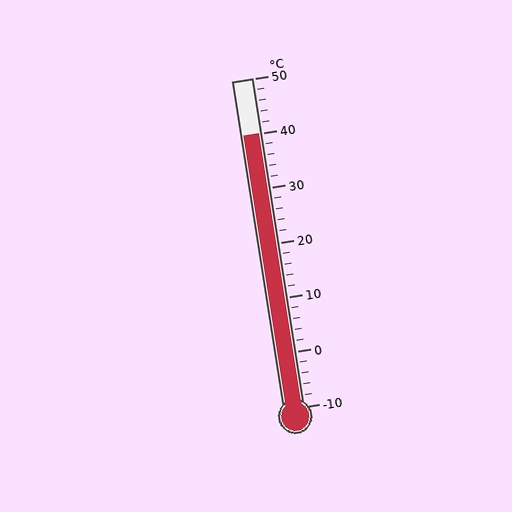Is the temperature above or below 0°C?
The temperature is above 0°C.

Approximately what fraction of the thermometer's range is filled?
The thermometer is filled to approximately 85% of its range.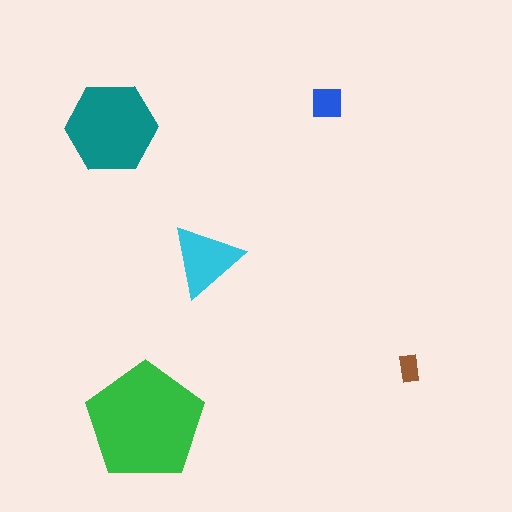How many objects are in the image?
There are 5 objects in the image.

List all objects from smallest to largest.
The brown rectangle, the blue square, the cyan triangle, the teal hexagon, the green pentagon.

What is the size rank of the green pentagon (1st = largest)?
1st.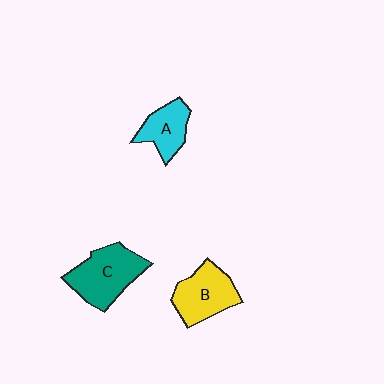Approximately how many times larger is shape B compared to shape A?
Approximately 1.4 times.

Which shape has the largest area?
Shape C (teal).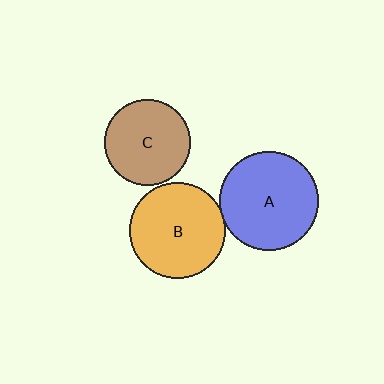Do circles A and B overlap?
Yes.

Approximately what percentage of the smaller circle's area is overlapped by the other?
Approximately 5%.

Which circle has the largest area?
Circle A (blue).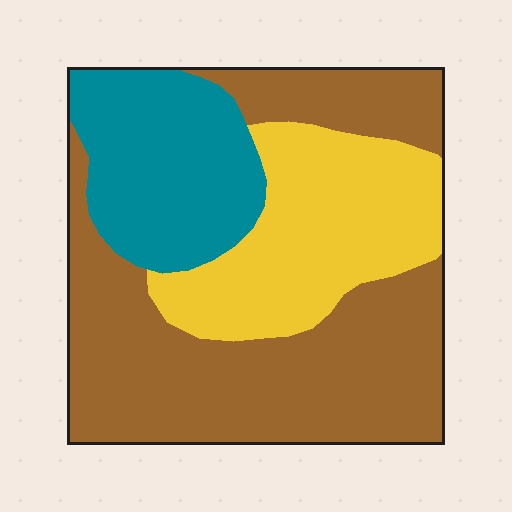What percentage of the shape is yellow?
Yellow covers roughly 25% of the shape.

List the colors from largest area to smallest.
From largest to smallest: brown, yellow, teal.